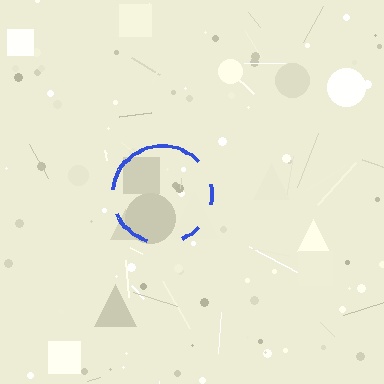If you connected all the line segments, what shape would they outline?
They would outline a circle.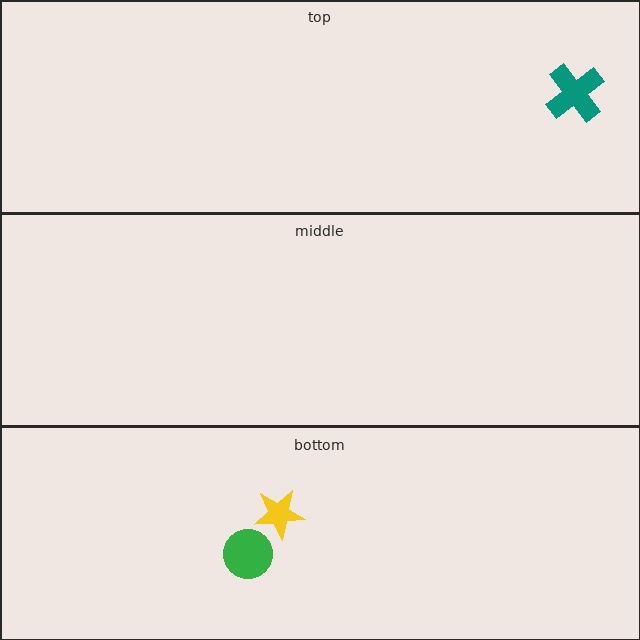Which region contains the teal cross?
The top region.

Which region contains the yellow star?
The bottom region.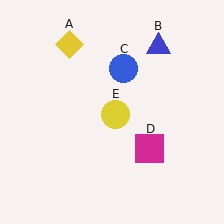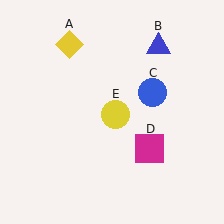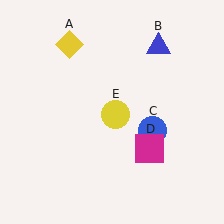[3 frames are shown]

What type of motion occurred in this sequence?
The blue circle (object C) rotated clockwise around the center of the scene.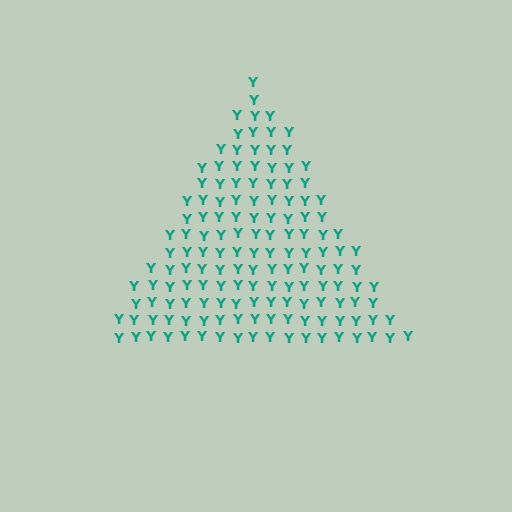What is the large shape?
The large shape is a triangle.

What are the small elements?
The small elements are letter Y's.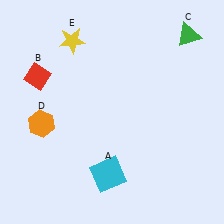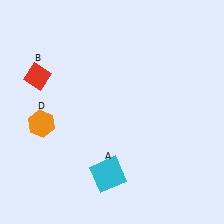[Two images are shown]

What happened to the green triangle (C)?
The green triangle (C) was removed in Image 2. It was in the top-right area of Image 1.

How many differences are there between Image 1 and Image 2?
There are 2 differences between the two images.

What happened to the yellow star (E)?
The yellow star (E) was removed in Image 2. It was in the top-left area of Image 1.